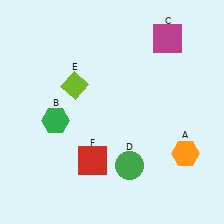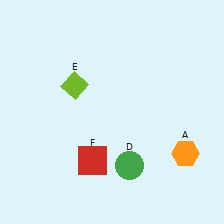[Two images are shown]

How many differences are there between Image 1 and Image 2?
There are 2 differences between the two images.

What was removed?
The green hexagon (B), the magenta square (C) were removed in Image 2.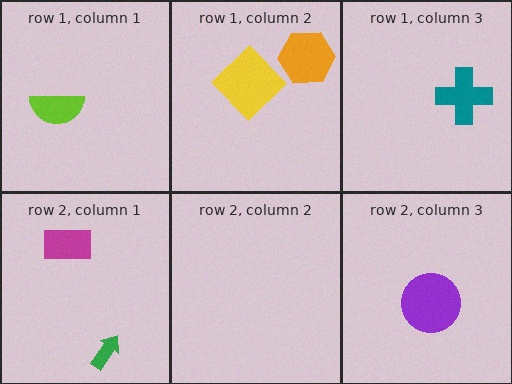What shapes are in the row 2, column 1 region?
The magenta rectangle, the green arrow.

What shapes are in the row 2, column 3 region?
The purple circle.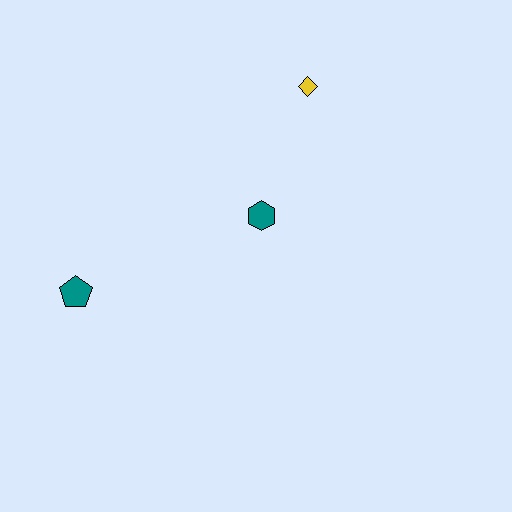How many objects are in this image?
There are 3 objects.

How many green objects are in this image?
There are no green objects.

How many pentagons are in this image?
There is 1 pentagon.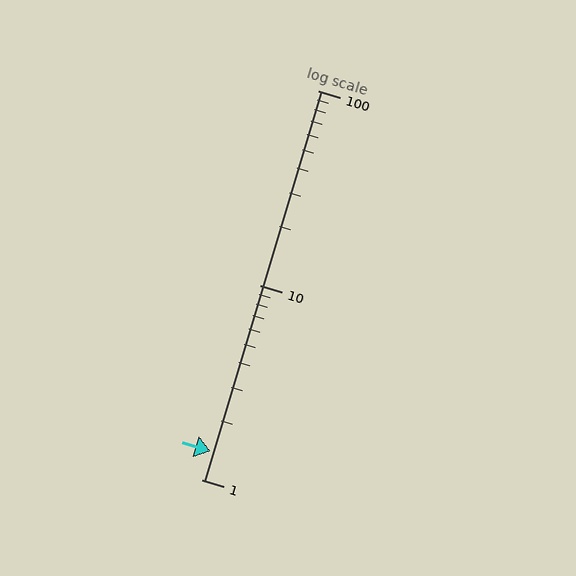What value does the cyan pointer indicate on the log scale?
The pointer indicates approximately 1.4.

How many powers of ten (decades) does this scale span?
The scale spans 2 decades, from 1 to 100.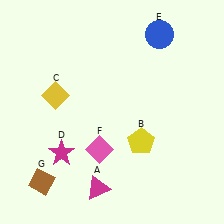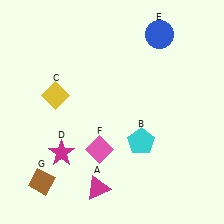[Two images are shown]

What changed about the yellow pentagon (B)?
In Image 1, B is yellow. In Image 2, it changed to cyan.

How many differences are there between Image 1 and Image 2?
There is 1 difference between the two images.